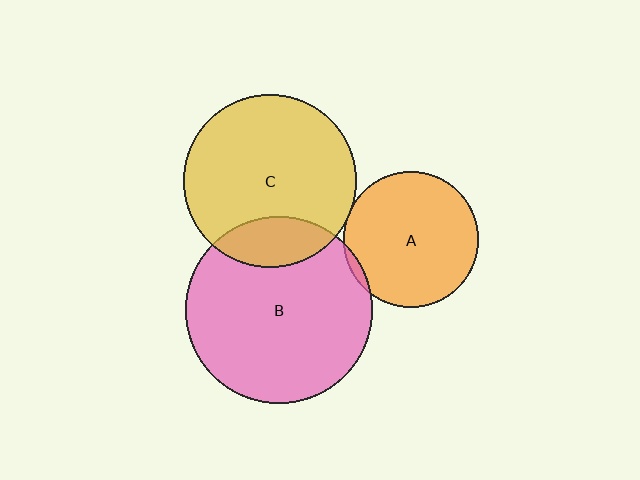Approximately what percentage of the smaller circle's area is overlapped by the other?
Approximately 5%.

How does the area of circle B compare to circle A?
Approximately 1.9 times.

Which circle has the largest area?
Circle B (pink).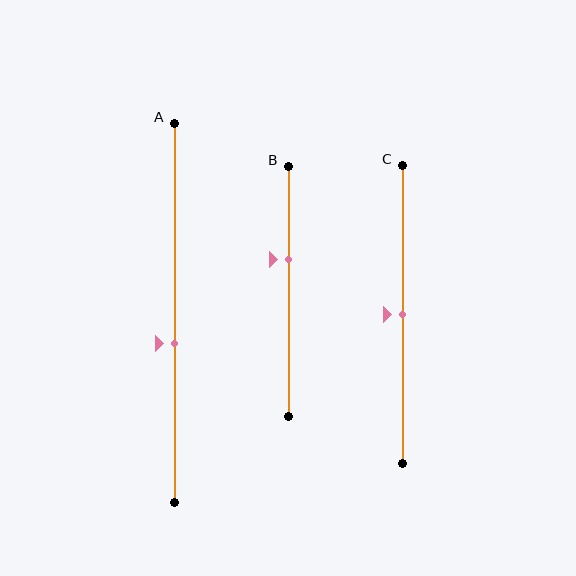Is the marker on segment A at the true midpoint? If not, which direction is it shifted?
No, the marker on segment A is shifted downward by about 8% of the segment length.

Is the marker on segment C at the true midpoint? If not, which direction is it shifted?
Yes, the marker on segment C is at the true midpoint.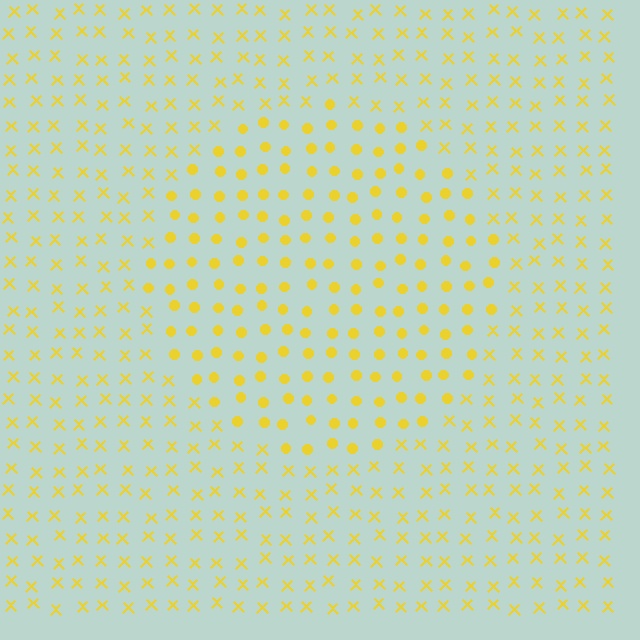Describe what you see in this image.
The image is filled with small yellow elements arranged in a uniform grid. A circle-shaped region contains circles, while the surrounding area contains X marks. The boundary is defined purely by the change in element shape.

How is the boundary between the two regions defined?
The boundary is defined by a change in element shape: circles inside vs. X marks outside. All elements share the same color and spacing.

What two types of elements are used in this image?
The image uses circles inside the circle region and X marks outside it.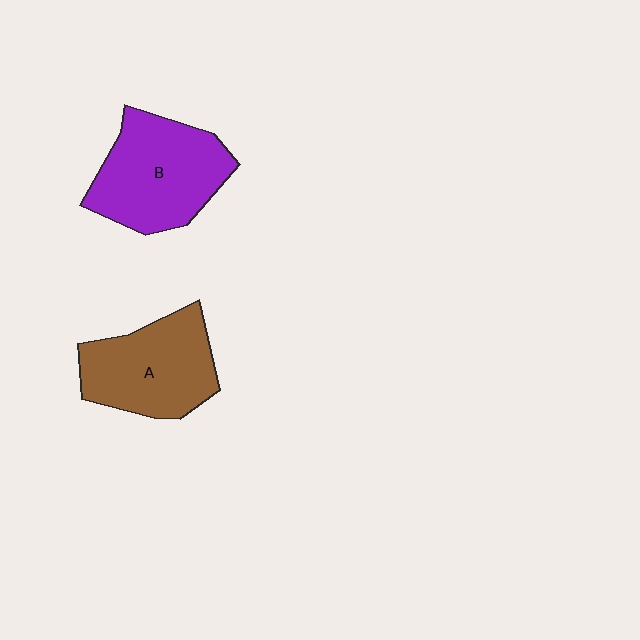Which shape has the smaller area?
Shape A (brown).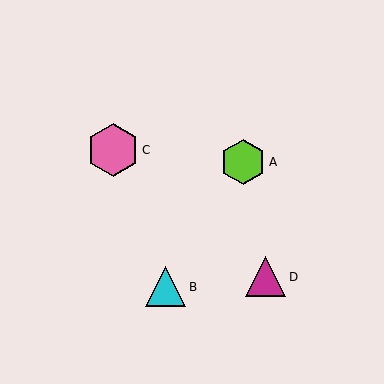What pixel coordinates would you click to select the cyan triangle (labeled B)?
Click at (166, 287) to select the cyan triangle B.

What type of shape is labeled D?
Shape D is a magenta triangle.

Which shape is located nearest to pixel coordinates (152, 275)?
The cyan triangle (labeled B) at (166, 287) is nearest to that location.